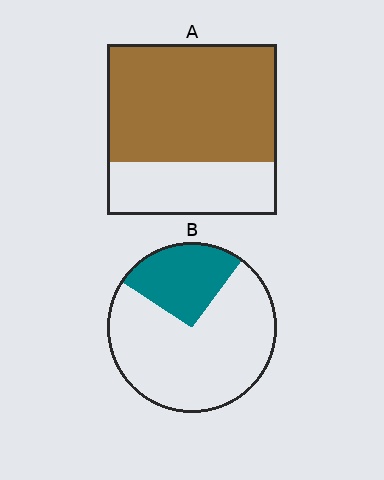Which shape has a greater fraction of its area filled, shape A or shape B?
Shape A.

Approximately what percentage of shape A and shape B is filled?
A is approximately 70% and B is approximately 25%.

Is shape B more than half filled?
No.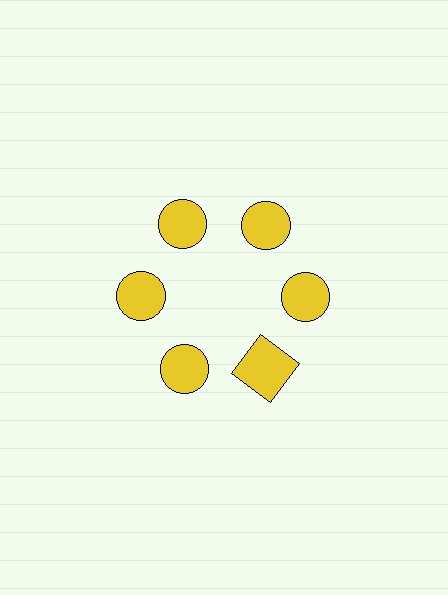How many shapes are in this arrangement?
There are 6 shapes arranged in a ring pattern.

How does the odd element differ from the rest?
It has a different shape: square instead of circle.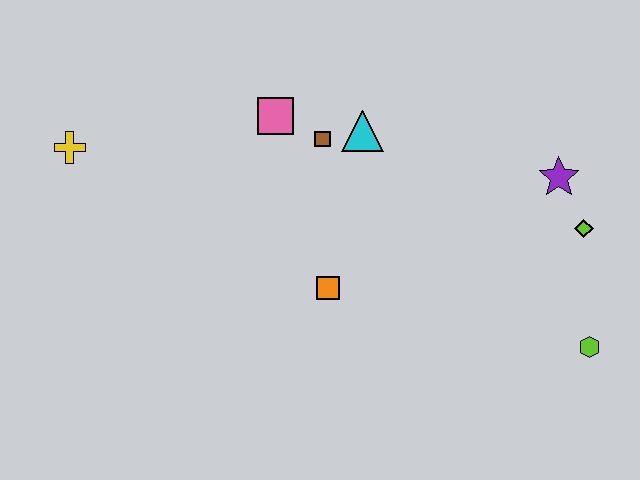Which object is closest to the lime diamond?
The purple star is closest to the lime diamond.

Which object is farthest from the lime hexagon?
The yellow cross is farthest from the lime hexagon.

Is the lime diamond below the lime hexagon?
No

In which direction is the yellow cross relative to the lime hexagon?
The yellow cross is to the left of the lime hexagon.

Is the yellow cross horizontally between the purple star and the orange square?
No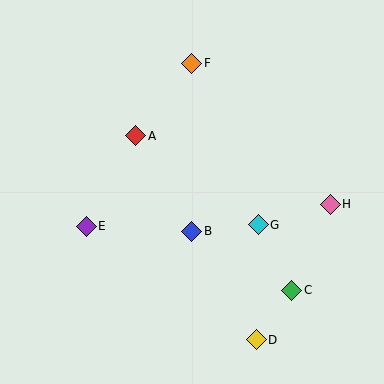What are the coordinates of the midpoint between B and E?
The midpoint between B and E is at (139, 229).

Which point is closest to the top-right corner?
Point F is closest to the top-right corner.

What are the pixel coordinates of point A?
Point A is at (136, 136).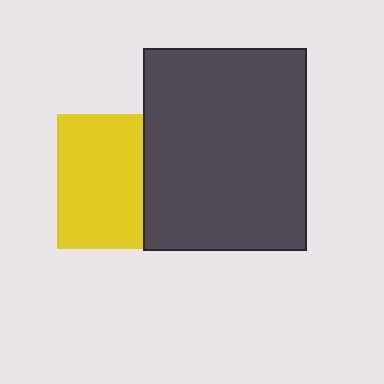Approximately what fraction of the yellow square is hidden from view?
Roughly 36% of the yellow square is hidden behind the dark gray rectangle.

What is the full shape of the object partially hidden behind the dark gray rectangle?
The partially hidden object is a yellow square.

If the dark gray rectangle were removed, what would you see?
You would see the complete yellow square.